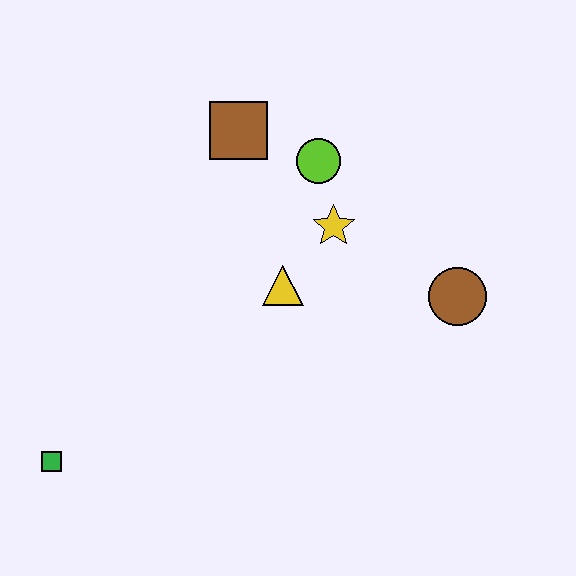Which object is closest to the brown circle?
The yellow star is closest to the brown circle.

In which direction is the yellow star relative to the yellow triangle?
The yellow star is above the yellow triangle.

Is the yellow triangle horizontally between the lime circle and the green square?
Yes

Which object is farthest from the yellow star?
The green square is farthest from the yellow star.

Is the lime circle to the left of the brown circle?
Yes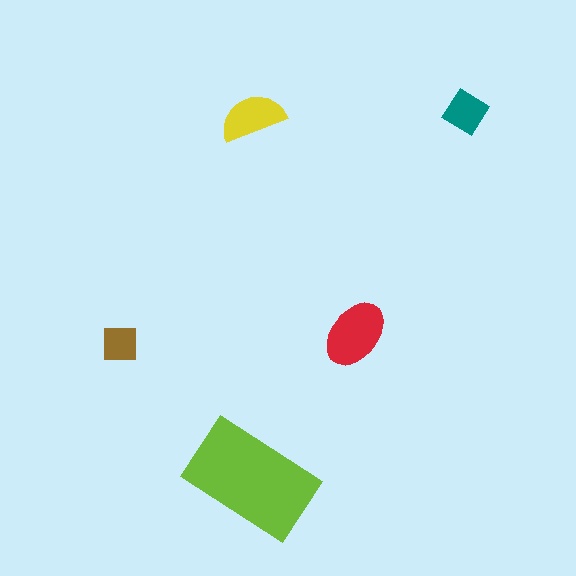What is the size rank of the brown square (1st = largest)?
5th.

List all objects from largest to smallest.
The lime rectangle, the red ellipse, the yellow semicircle, the teal diamond, the brown square.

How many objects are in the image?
There are 5 objects in the image.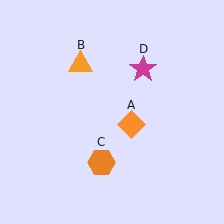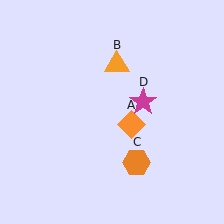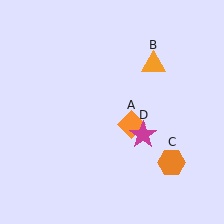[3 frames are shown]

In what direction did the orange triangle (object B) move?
The orange triangle (object B) moved right.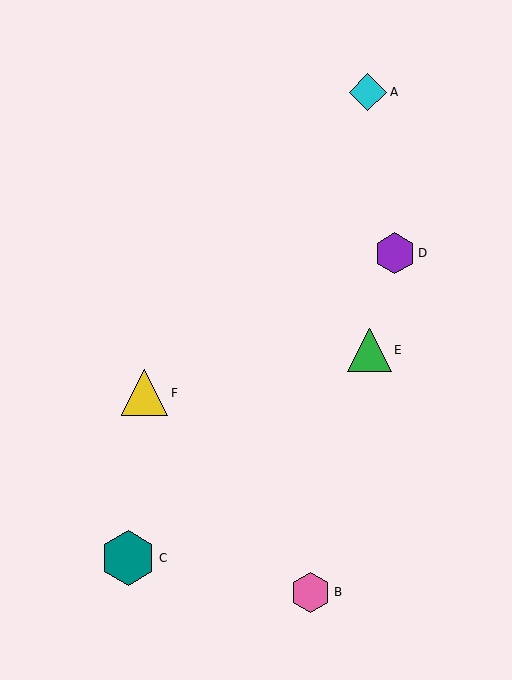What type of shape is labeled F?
Shape F is a yellow triangle.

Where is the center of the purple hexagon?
The center of the purple hexagon is at (395, 253).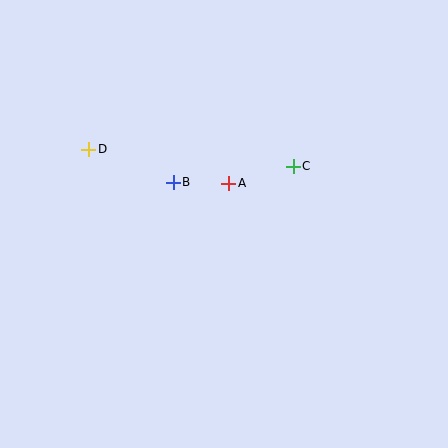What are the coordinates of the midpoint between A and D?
The midpoint between A and D is at (159, 166).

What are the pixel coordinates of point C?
Point C is at (293, 166).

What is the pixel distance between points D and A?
The distance between D and A is 144 pixels.